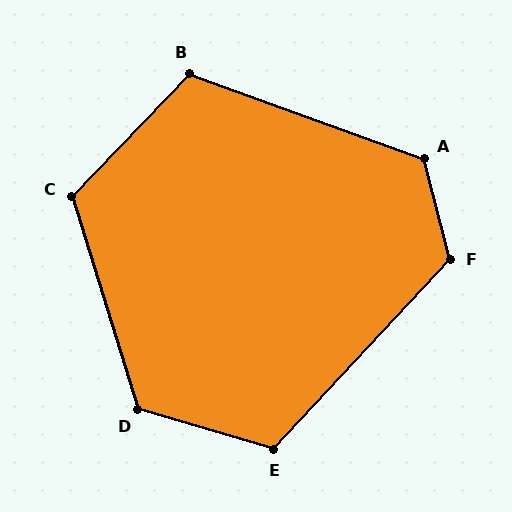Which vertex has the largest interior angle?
A, at approximately 124 degrees.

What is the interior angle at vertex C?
Approximately 119 degrees (obtuse).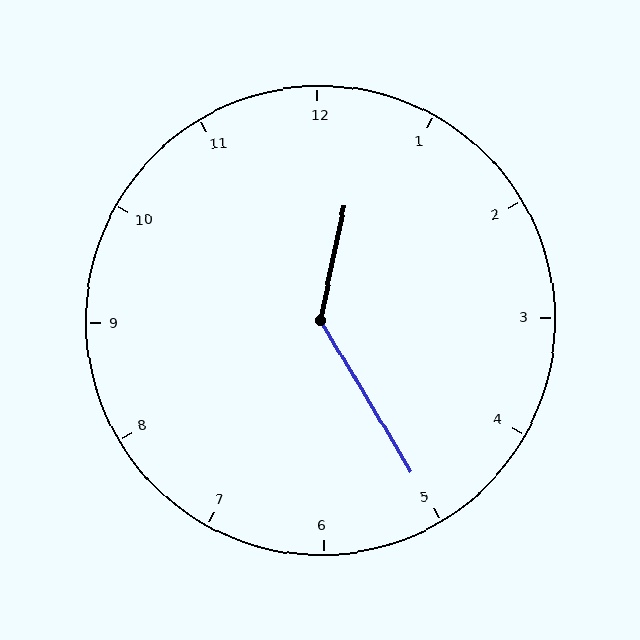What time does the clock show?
12:25.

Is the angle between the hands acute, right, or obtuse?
It is obtuse.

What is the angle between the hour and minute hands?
Approximately 138 degrees.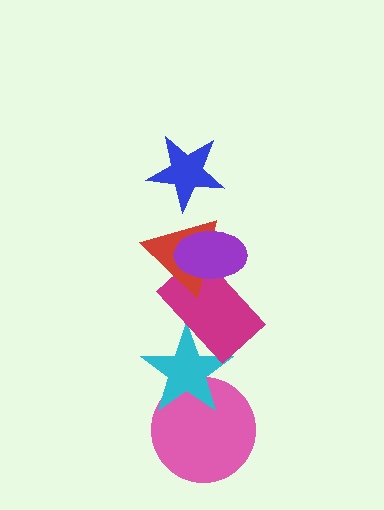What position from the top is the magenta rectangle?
The magenta rectangle is 4th from the top.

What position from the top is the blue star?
The blue star is 1st from the top.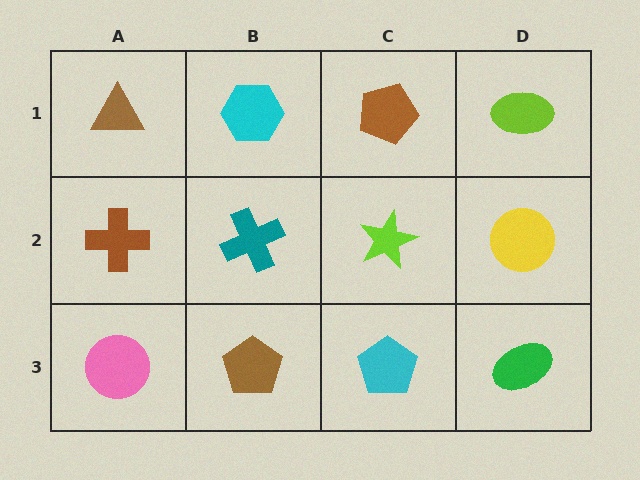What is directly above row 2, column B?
A cyan hexagon.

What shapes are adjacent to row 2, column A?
A brown triangle (row 1, column A), a pink circle (row 3, column A), a teal cross (row 2, column B).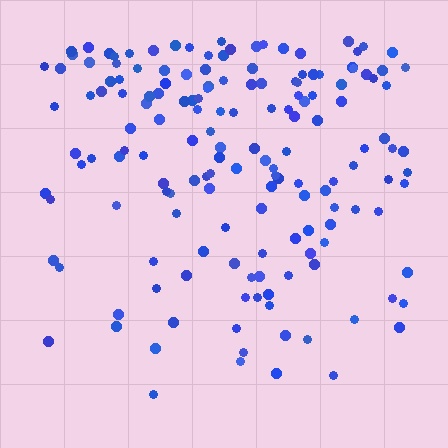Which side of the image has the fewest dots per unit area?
The bottom.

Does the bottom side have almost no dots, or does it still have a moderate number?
Still a moderate number, just noticeably fewer than the top.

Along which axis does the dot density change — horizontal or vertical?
Vertical.